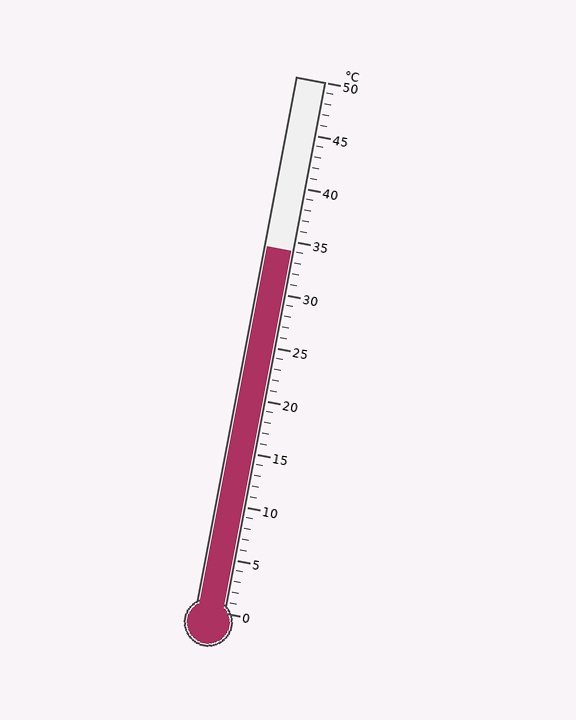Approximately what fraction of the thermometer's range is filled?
The thermometer is filled to approximately 70% of its range.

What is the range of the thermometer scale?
The thermometer scale ranges from 0°C to 50°C.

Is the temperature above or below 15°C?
The temperature is above 15°C.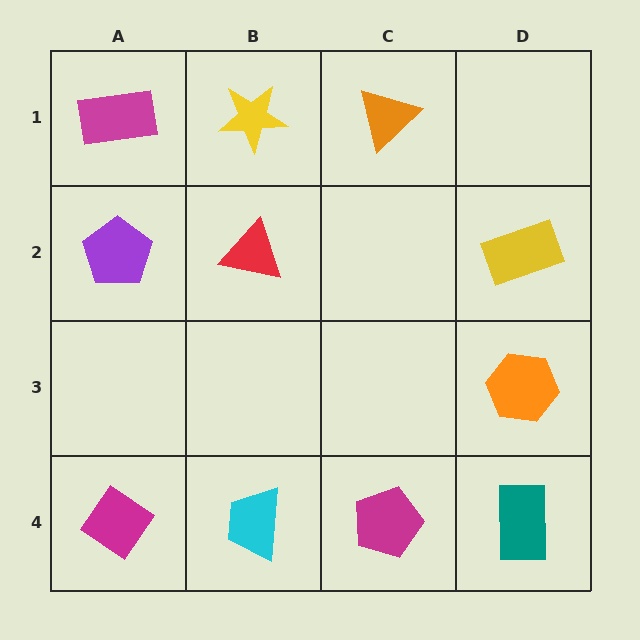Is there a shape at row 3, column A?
No, that cell is empty.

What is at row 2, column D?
A yellow rectangle.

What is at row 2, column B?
A red triangle.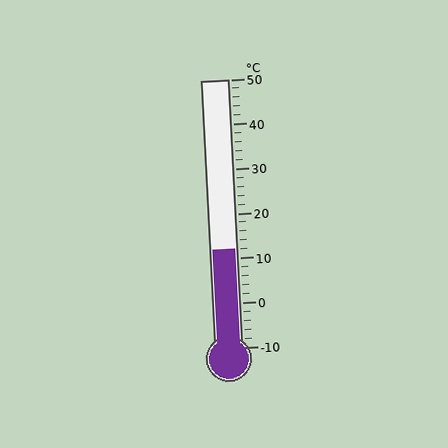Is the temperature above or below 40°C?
The temperature is below 40°C.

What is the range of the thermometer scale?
The thermometer scale ranges from -10°C to 50°C.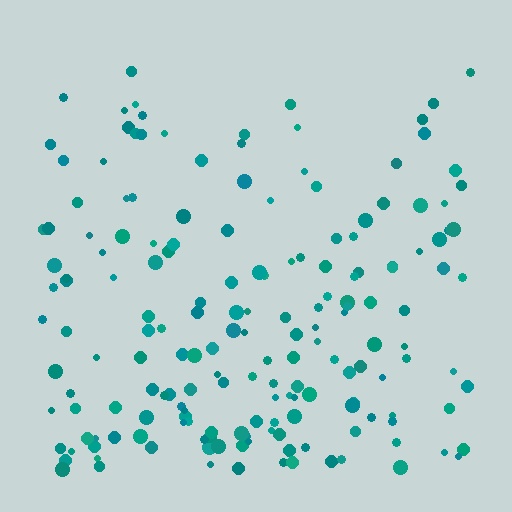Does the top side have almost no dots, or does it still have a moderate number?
Still a moderate number, just noticeably fewer than the bottom.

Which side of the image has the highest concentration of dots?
The bottom.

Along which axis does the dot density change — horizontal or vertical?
Vertical.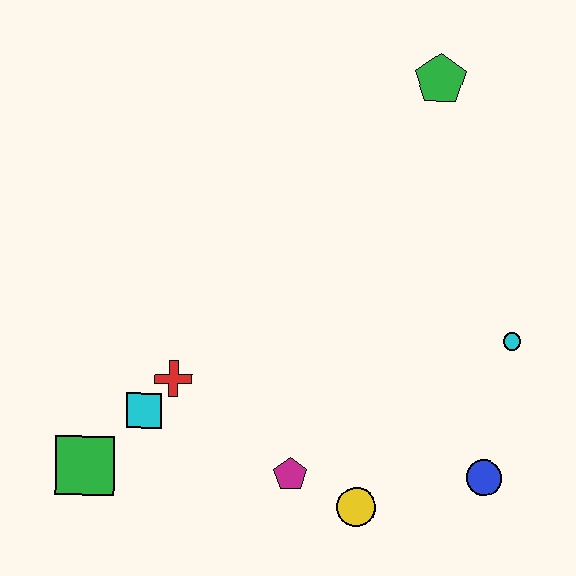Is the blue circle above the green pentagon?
No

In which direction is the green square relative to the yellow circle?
The green square is to the left of the yellow circle.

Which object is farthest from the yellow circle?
The green pentagon is farthest from the yellow circle.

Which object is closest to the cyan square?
The red cross is closest to the cyan square.